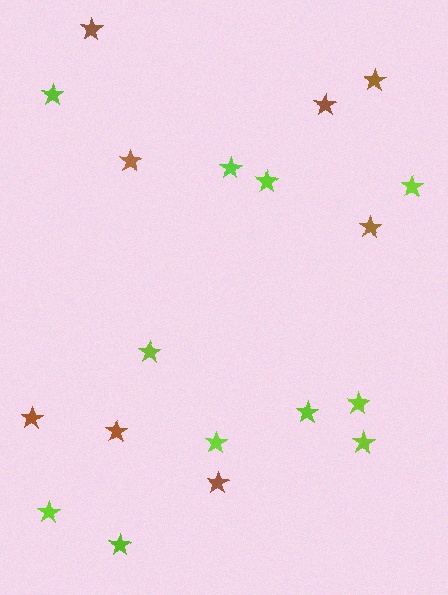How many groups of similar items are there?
There are 2 groups: one group of brown stars (8) and one group of lime stars (11).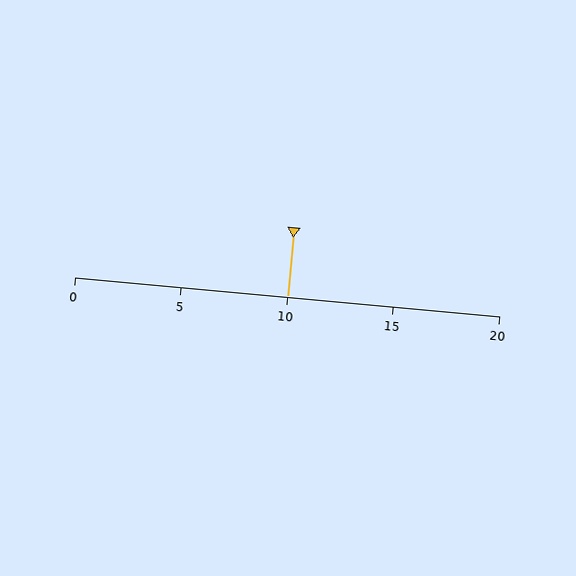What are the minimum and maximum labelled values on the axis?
The axis runs from 0 to 20.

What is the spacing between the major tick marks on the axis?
The major ticks are spaced 5 apart.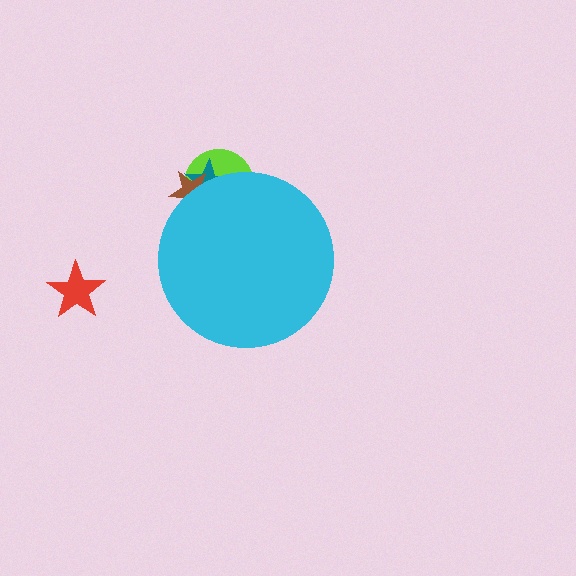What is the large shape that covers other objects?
A cyan circle.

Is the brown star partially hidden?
Yes, the brown star is partially hidden behind the cyan circle.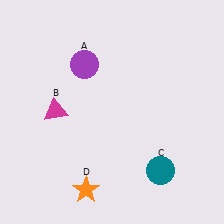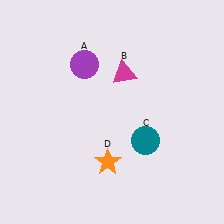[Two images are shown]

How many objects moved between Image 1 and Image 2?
3 objects moved between the two images.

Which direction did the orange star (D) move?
The orange star (D) moved up.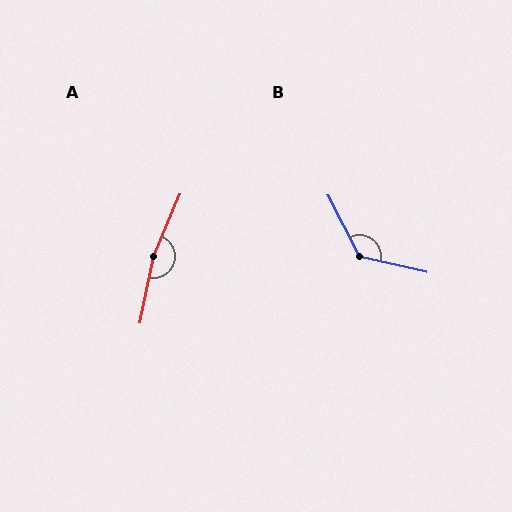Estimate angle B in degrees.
Approximately 130 degrees.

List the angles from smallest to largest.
B (130°), A (168°).